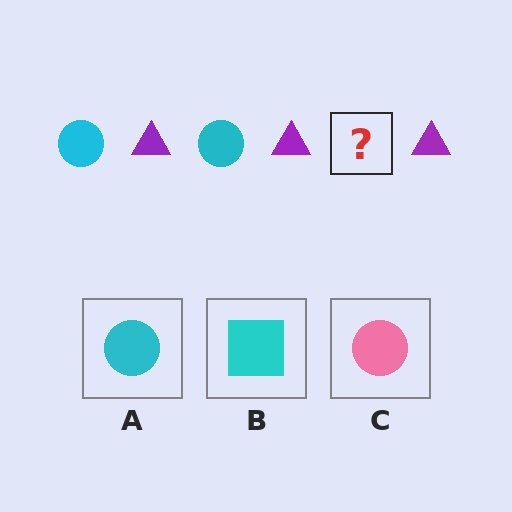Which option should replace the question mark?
Option A.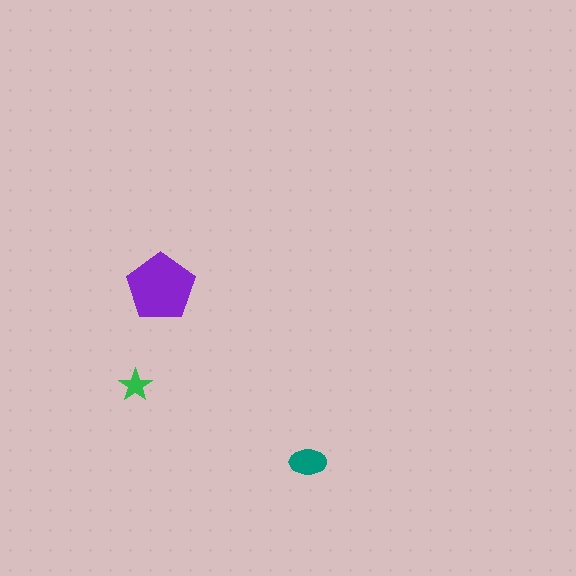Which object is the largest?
The purple pentagon.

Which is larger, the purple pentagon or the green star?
The purple pentagon.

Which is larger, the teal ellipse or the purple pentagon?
The purple pentagon.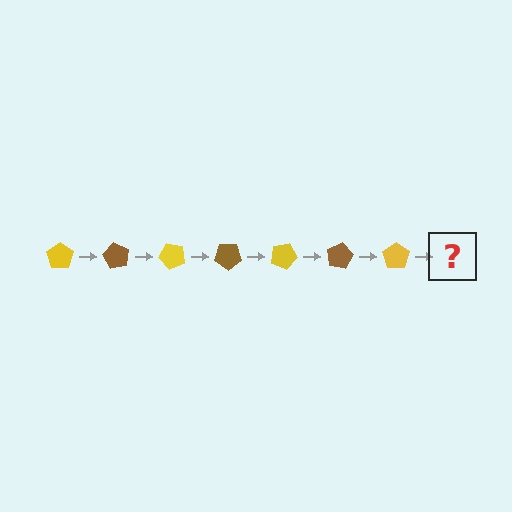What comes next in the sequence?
The next element should be a brown pentagon, rotated 420 degrees from the start.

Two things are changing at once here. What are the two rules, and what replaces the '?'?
The two rules are that it rotates 60 degrees each step and the color cycles through yellow and brown. The '?' should be a brown pentagon, rotated 420 degrees from the start.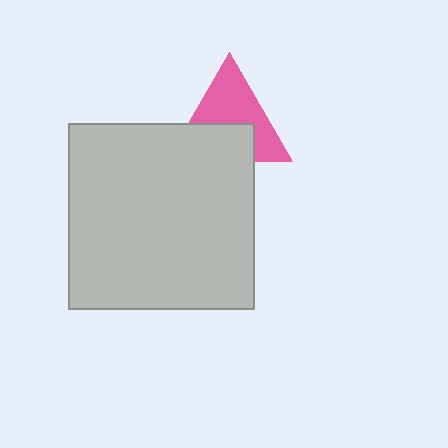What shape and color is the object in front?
The object in front is a light gray square.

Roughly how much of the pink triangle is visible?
About half of it is visible (roughly 57%).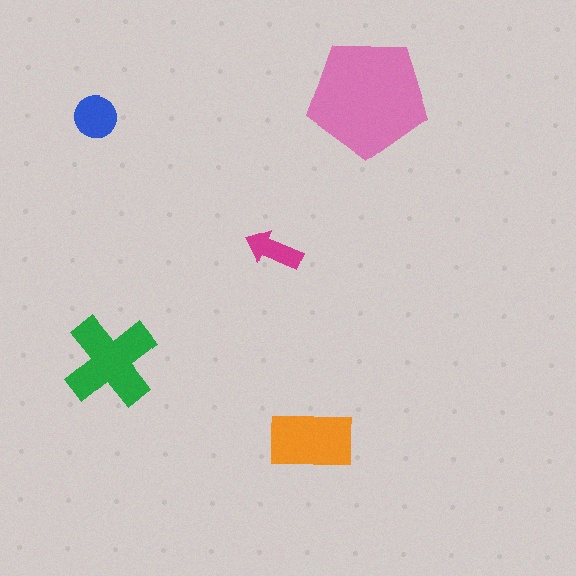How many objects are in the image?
There are 5 objects in the image.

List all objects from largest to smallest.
The pink pentagon, the green cross, the orange rectangle, the blue circle, the magenta arrow.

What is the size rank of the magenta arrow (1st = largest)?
5th.